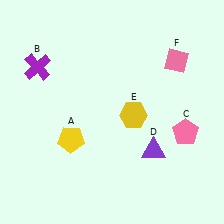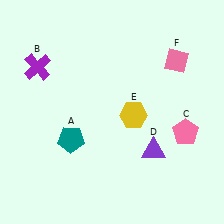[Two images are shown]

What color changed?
The pentagon (A) changed from yellow in Image 1 to teal in Image 2.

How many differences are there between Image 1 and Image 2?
There is 1 difference between the two images.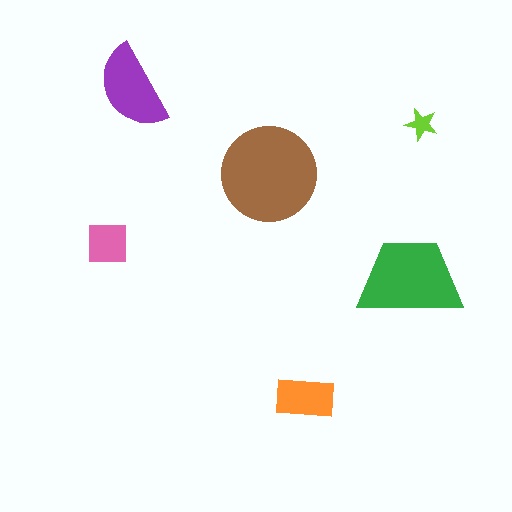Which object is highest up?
The purple semicircle is topmost.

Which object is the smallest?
The lime star.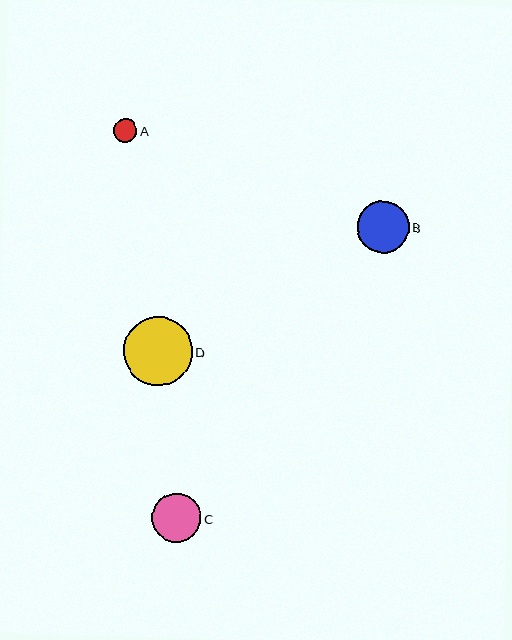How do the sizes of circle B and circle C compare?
Circle B and circle C are approximately the same size.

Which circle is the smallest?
Circle A is the smallest with a size of approximately 23 pixels.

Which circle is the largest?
Circle D is the largest with a size of approximately 69 pixels.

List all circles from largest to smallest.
From largest to smallest: D, B, C, A.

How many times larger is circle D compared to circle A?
Circle D is approximately 2.9 times the size of circle A.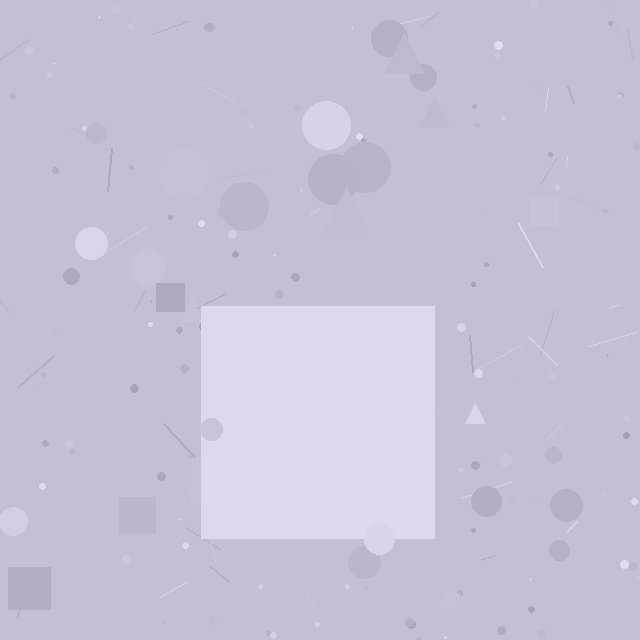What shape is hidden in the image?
A square is hidden in the image.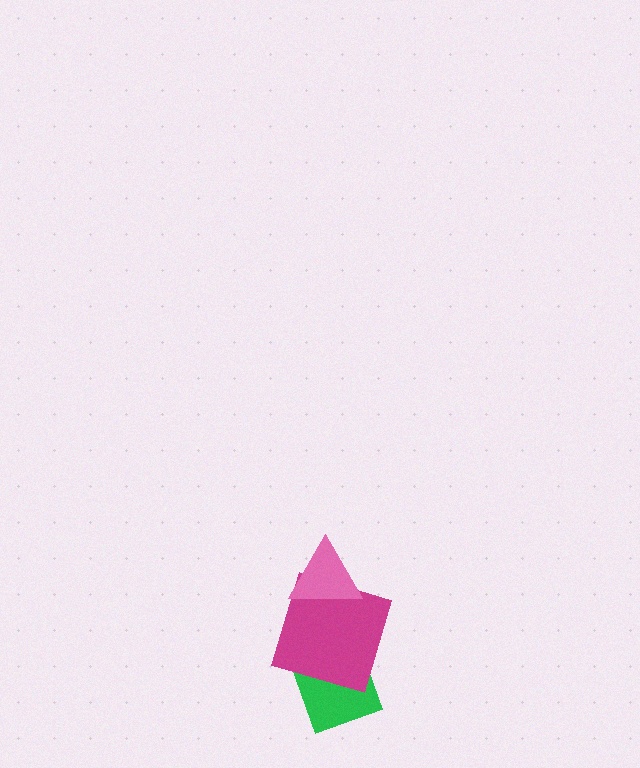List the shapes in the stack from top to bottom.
From top to bottom: the pink triangle, the magenta square, the green diamond.